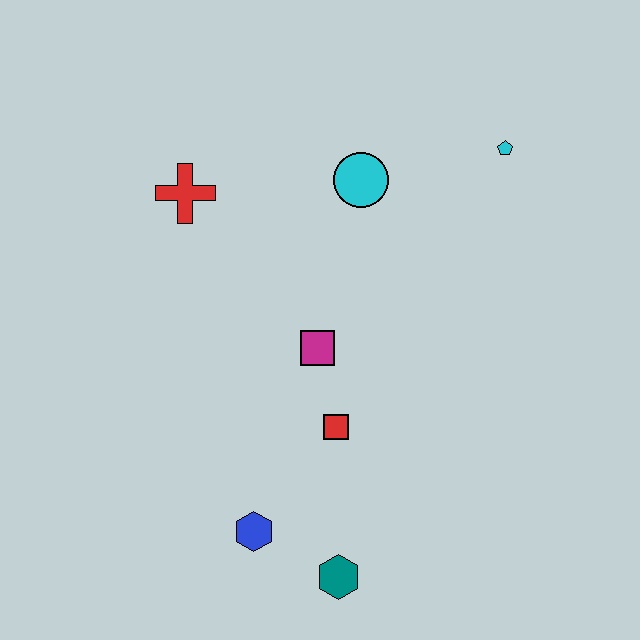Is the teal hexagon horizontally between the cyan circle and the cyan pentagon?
No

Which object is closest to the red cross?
The cyan circle is closest to the red cross.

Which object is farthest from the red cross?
The teal hexagon is farthest from the red cross.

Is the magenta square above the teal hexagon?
Yes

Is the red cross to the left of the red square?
Yes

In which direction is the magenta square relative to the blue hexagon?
The magenta square is above the blue hexagon.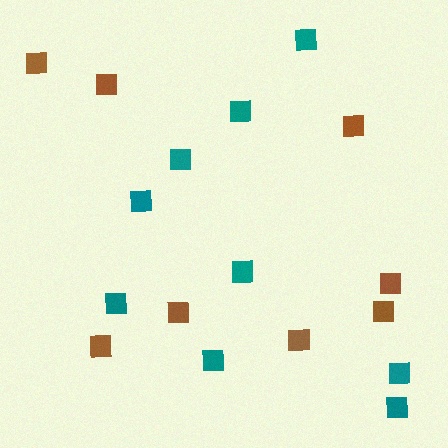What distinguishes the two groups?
There are 2 groups: one group of brown squares (8) and one group of teal squares (9).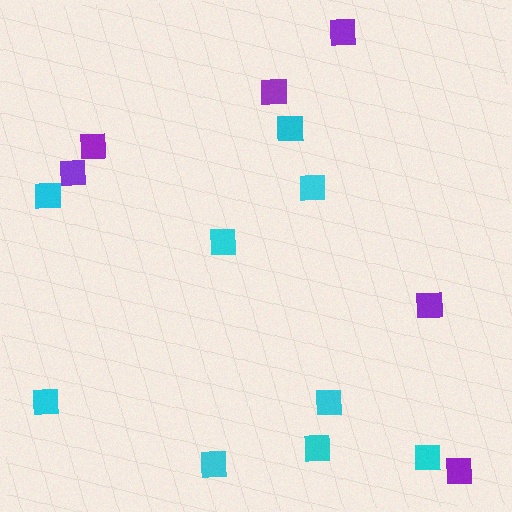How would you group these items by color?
There are 2 groups: one group of purple squares (6) and one group of cyan squares (9).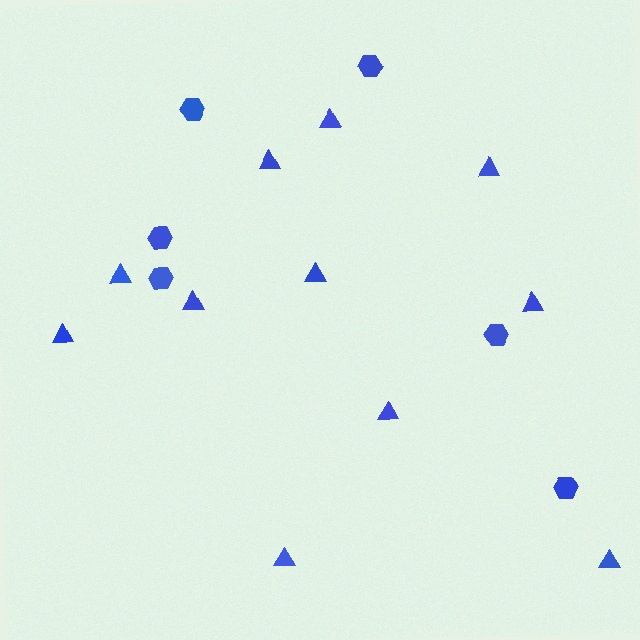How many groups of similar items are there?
There are 2 groups: one group of triangles (11) and one group of hexagons (6).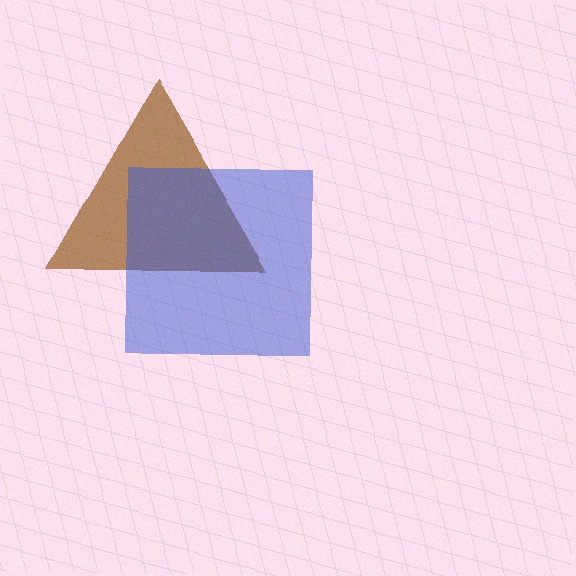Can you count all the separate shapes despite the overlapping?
Yes, there are 2 separate shapes.